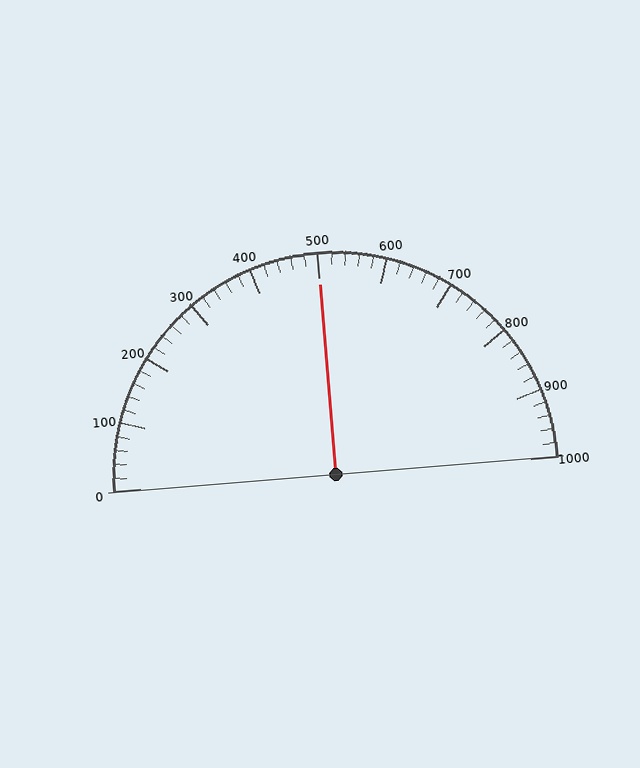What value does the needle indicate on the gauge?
The needle indicates approximately 500.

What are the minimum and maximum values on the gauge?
The gauge ranges from 0 to 1000.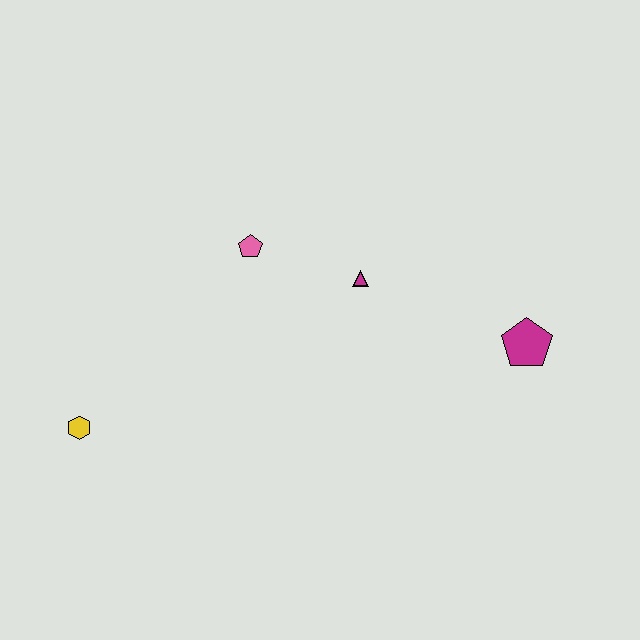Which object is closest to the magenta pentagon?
The magenta triangle is closest to the magenta pentagon.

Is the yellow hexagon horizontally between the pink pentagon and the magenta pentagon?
No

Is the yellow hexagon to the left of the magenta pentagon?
Yes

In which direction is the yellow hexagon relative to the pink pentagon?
The yellow hexagon is below the pink pentagon.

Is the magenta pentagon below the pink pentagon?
Yes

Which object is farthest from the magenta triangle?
The yellow hexagon is farthest from the magenta triangle.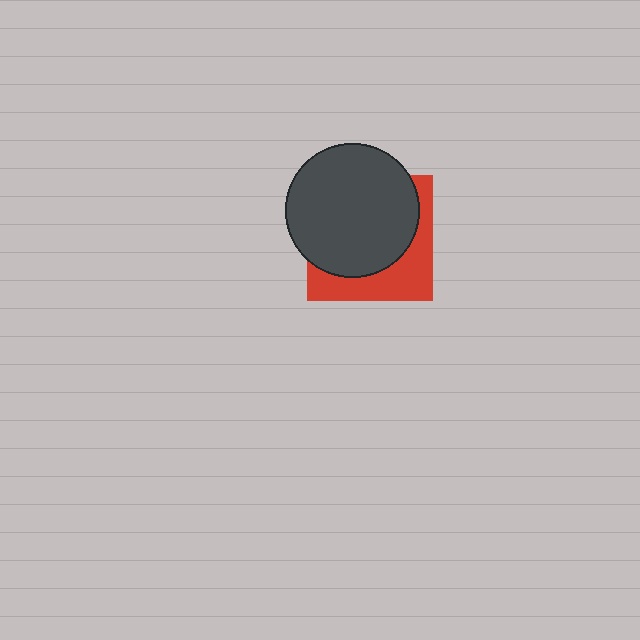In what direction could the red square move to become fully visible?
The red square could move toward the lower-right. That would shift it out from behind the dark gray circle entirely.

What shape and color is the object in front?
The object in front is a dark gray circle.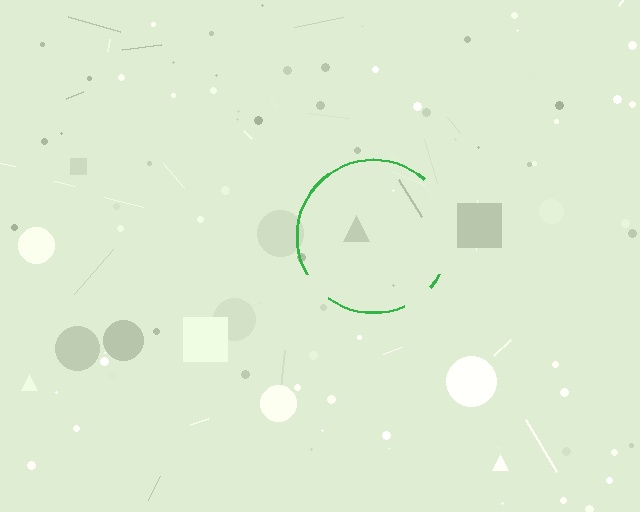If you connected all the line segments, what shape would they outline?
They would outline a circle.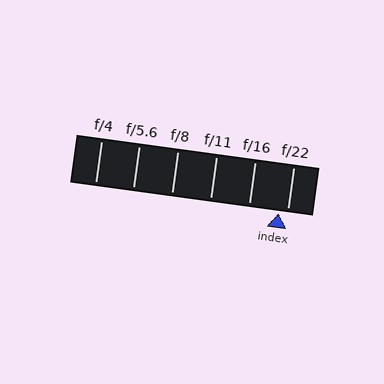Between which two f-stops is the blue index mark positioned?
The index mark is between f/16 and f/22.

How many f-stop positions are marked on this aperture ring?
There are 6 f-stop positions marked.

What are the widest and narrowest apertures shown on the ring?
The widest aperture shown is f/4 and the narrowest is f/22.